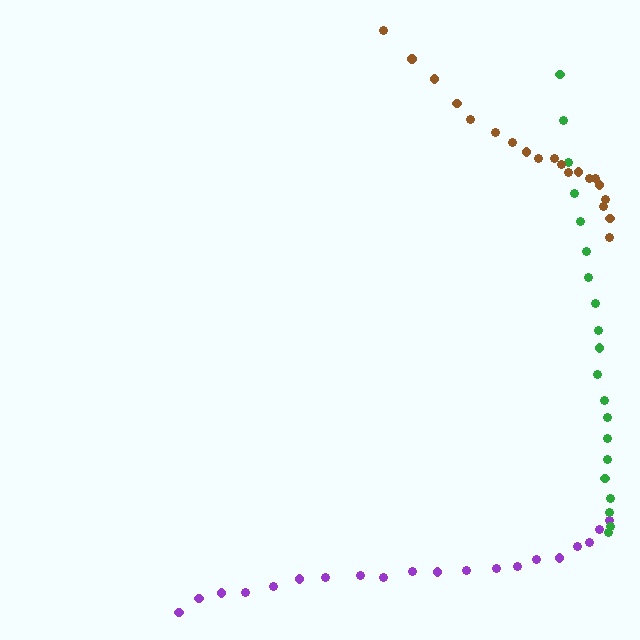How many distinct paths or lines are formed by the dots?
There are 3 distinct paths.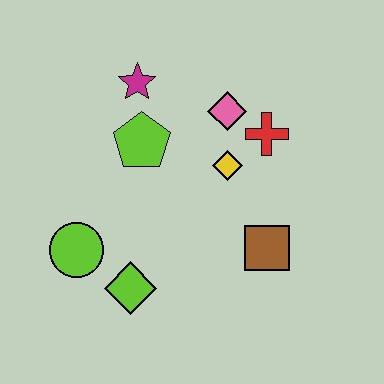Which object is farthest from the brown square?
The magenta star is farthest from the brown square.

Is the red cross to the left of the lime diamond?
No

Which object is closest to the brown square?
The yellow diamond is closest to the brown square.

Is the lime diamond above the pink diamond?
No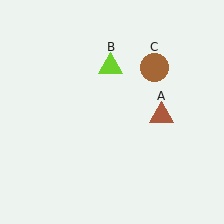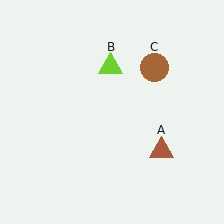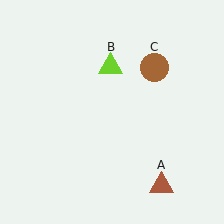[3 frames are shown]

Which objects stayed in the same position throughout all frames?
Lime triangle (object B) and brown circle (object C) remained stationary.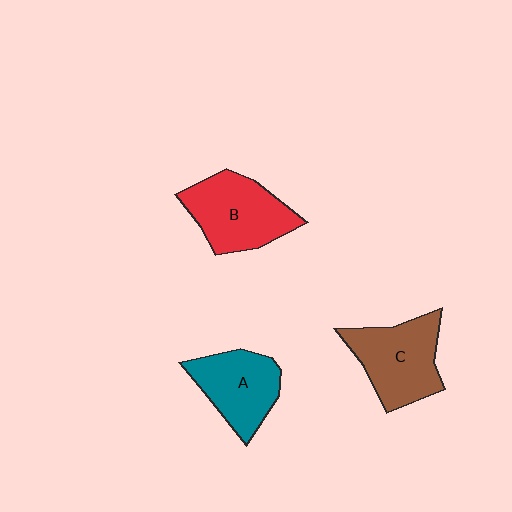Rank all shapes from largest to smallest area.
From largest to smallest: B (red), C (brown), A (teal).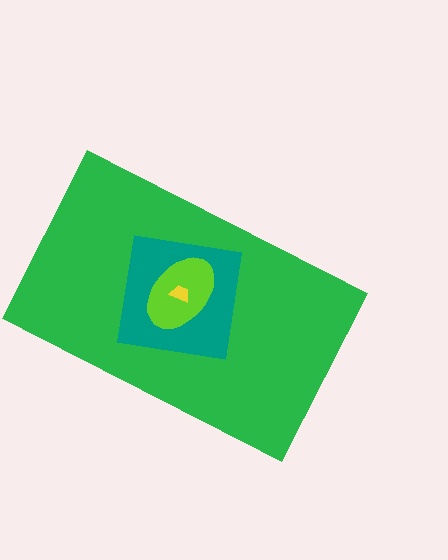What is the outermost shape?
The green rectangle.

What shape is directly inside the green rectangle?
The teal square.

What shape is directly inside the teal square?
The lime ellipse.